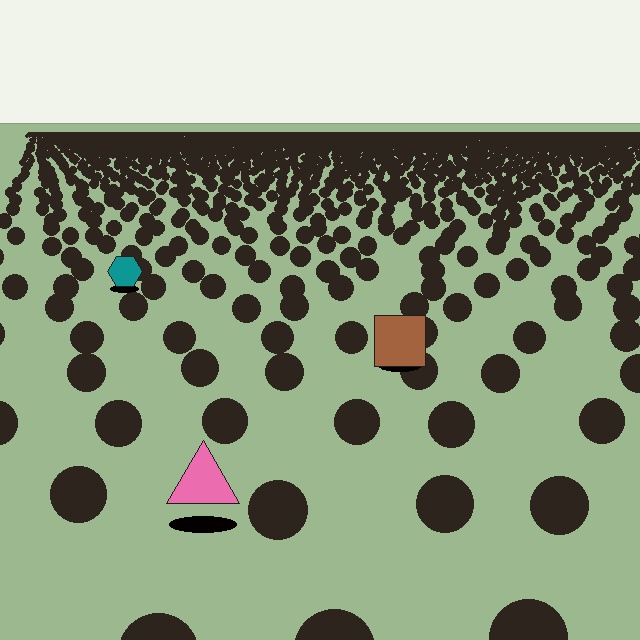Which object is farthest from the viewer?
The teal hexagon is farthest from the viewer. It appears smaller and the ground texture around it is denser.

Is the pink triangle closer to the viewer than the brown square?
Yes. The pink triangle is closer — you can tell from the texture gradient: the ground texture is coarser near it.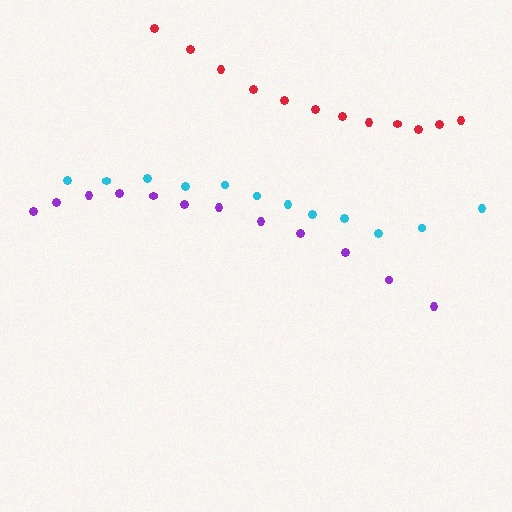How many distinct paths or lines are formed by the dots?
There are 3 distinct paths.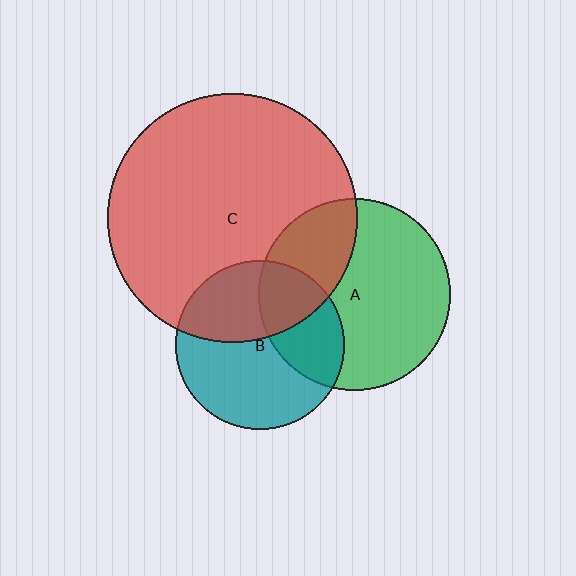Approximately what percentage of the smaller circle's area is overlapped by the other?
Approximately 35%.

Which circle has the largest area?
Circle C (red).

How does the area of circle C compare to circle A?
Approximately 1.7 times.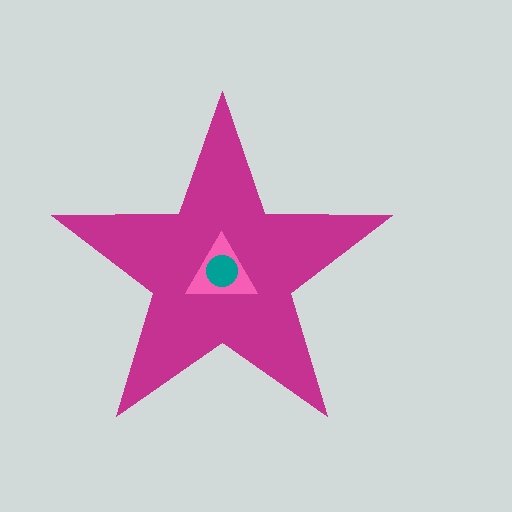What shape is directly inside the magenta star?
The pink triangle.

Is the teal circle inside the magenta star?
Yes.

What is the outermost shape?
The magenta star.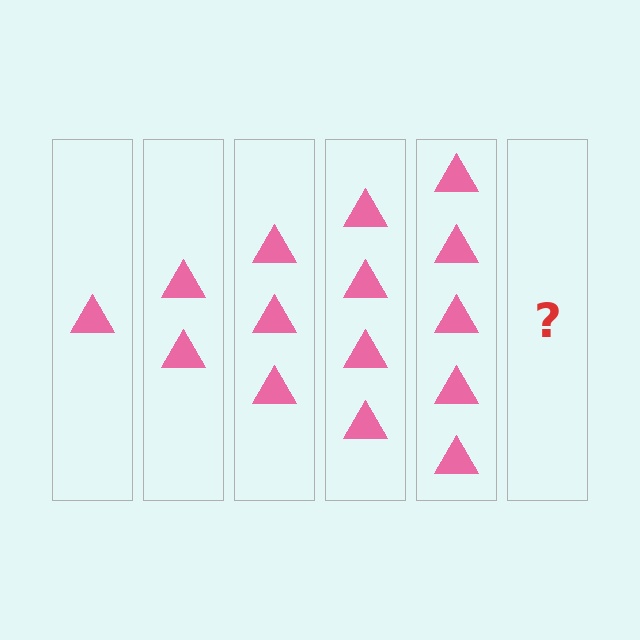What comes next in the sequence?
The next element should be 6 triangles.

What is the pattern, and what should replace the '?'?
The pattern is that each step adds one more triangle. The '?' should be 6 triangles.